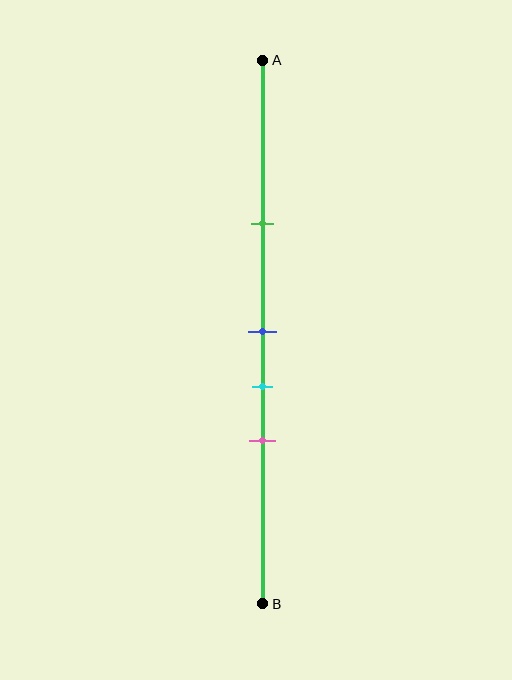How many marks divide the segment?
There are 4 marks dividing the segment.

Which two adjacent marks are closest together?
The blue and cyan marks are the closest adjacent pair.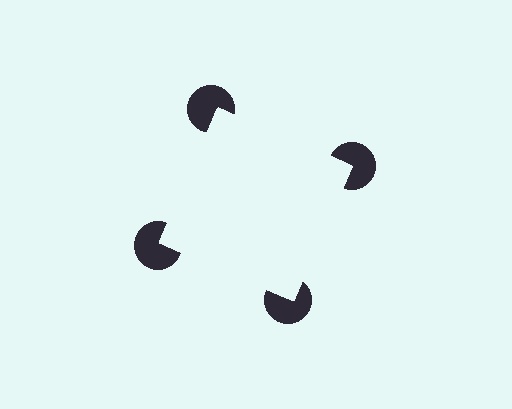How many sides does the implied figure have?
4 sides.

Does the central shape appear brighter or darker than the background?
It typically appears slightly brighter than the background, even though no actual brightness change is drawn.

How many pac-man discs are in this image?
There are 4 — one at each vertex of the illusory square.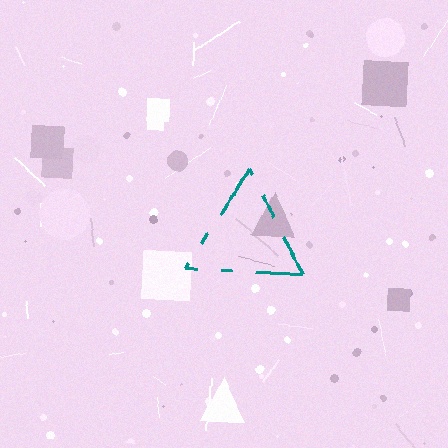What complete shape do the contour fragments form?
The contour fragments form a triangle.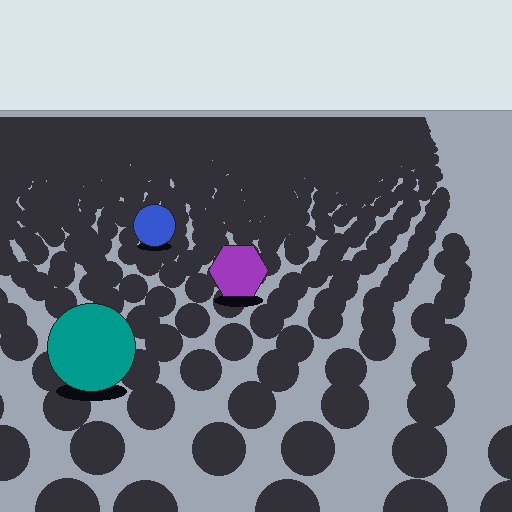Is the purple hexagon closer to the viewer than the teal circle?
No. The teal circle is closer — you can tell from the texture gradient: the ground texture is coarser near it.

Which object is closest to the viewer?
The teal circle is closest. The texture marks near it are larger and more spread out.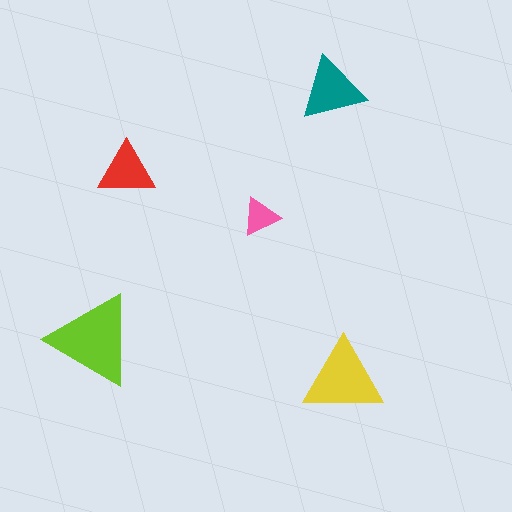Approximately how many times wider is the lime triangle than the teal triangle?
About 1.5 times wider.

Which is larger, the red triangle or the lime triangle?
The lime one.